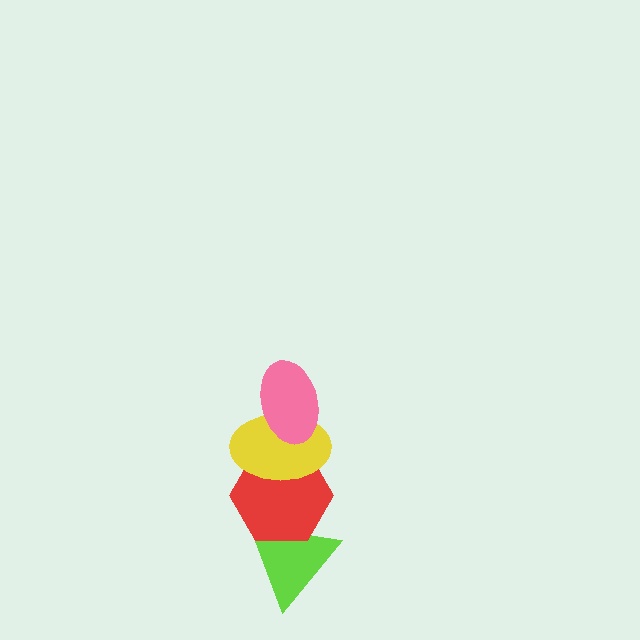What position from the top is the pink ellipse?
The pink ellipse is 1st from the top.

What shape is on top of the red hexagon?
The yellow ellipse is on top of the red hexagon.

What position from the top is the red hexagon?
The red hexagon is 3rd from the top.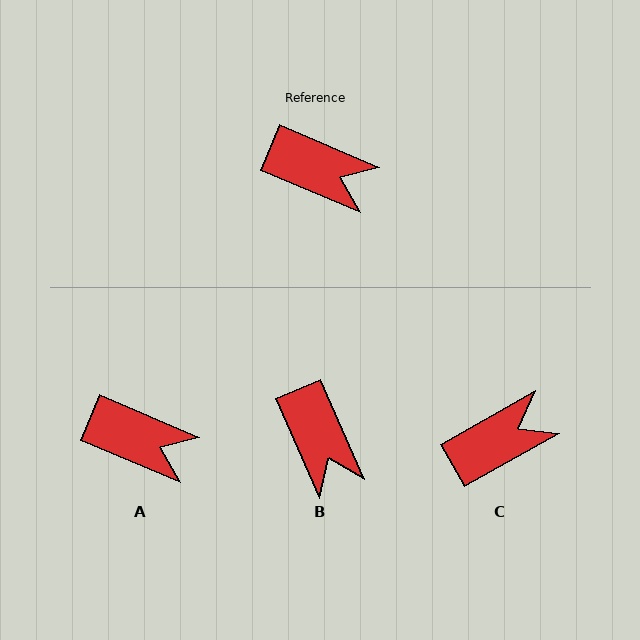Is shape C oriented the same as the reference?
No, it is off by about 52 degrees.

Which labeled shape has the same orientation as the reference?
A.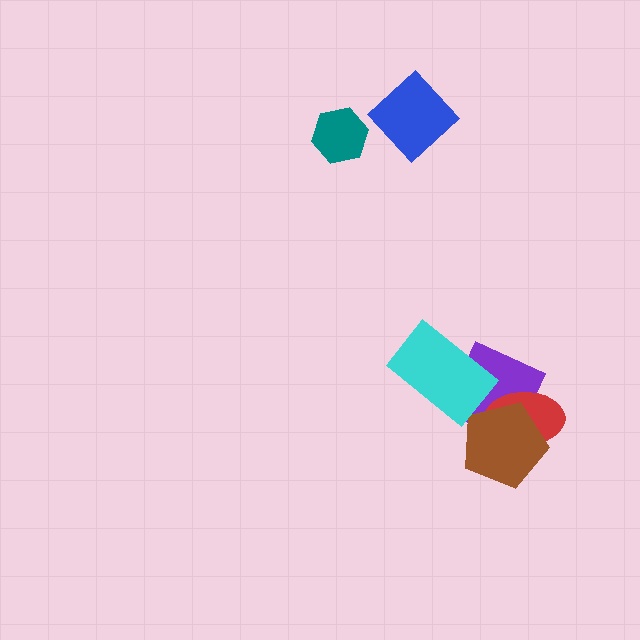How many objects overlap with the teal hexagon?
0 objects overlap with the teal hexagon.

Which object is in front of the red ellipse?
The brown pentagon is in front of the red ellipse.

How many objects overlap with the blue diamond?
0 objects overlap with the blue diamond.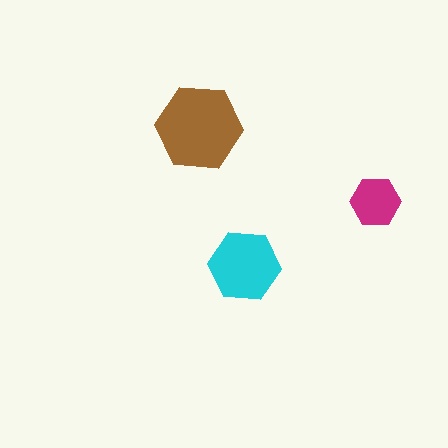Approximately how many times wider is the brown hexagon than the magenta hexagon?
About 1.5 times wider.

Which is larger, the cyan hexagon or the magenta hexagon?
The cyan one.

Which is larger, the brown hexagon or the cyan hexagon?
The brown one.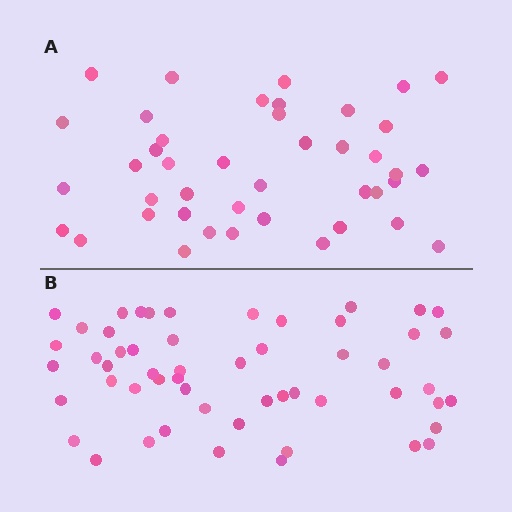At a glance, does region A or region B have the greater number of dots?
Region B (the bottom region) has more dots.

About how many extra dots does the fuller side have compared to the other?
Region B has roughly 12 or so more dots than region A.